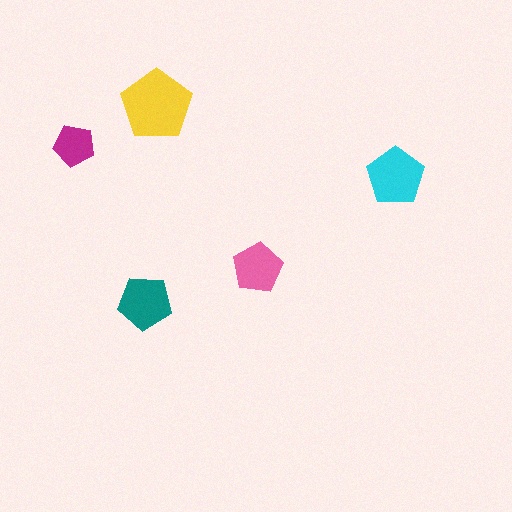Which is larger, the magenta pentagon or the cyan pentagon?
The cyan one.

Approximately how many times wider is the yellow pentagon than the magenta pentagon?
About 1.5 times wider.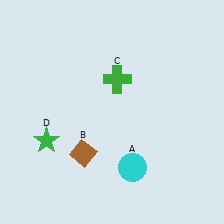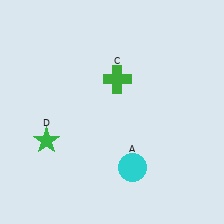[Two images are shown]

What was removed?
The brown diamond (B) was removed in Image 2.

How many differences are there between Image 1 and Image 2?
There is 1 difference between the two images.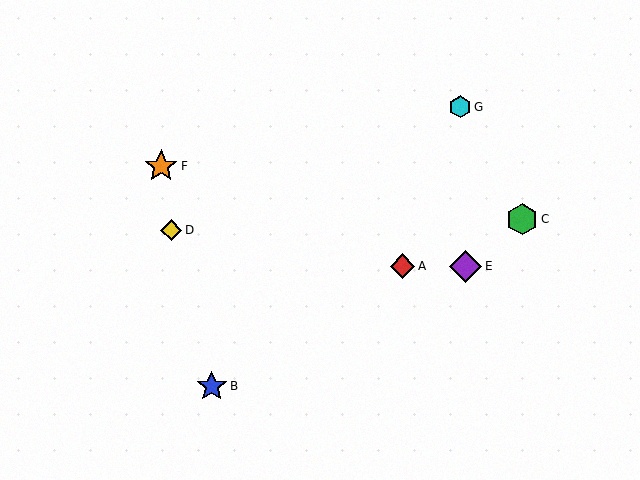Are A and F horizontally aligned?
No, A is at y≈266 and F is at y≈166.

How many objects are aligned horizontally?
2 objects (A, E) are aligned horizontally.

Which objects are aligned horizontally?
Objects A, E are aligned horizontally.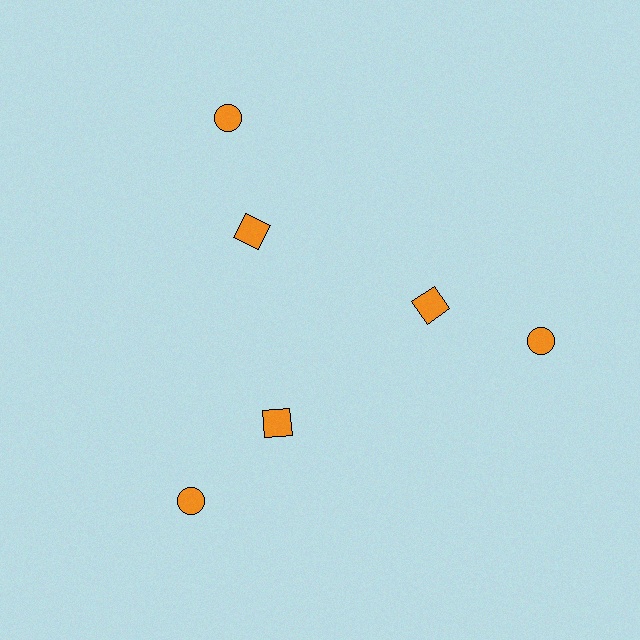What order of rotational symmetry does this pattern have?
This pattern has 3-fold rotational symmetry.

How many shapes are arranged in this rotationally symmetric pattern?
There are 6 shapes, arranged in 3 groups of 2.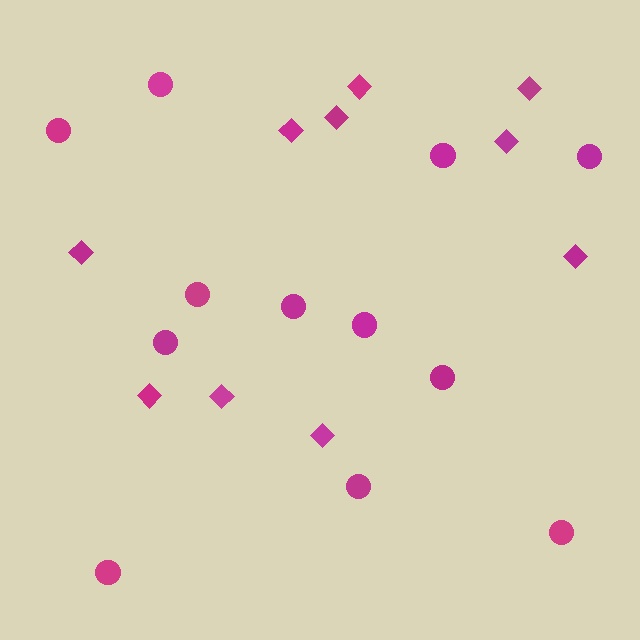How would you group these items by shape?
There are 2 groups: one group of circles (12) and one group of diamonds (10).